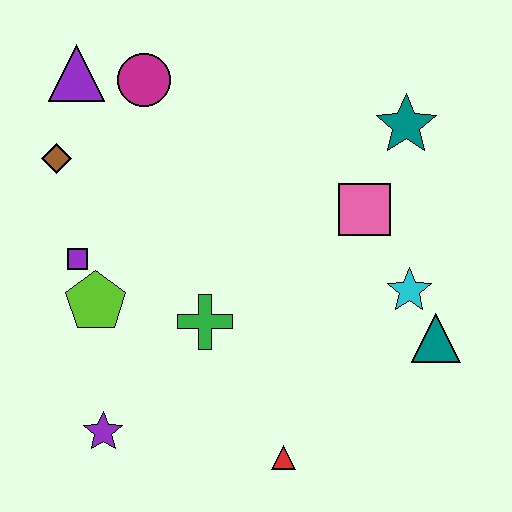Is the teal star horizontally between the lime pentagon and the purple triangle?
No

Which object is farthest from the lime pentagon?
The teal star is farthest from the lime pentagon.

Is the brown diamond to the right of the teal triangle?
No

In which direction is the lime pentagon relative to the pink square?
The lime pentagon is to the left of the pink square.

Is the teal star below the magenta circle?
Yes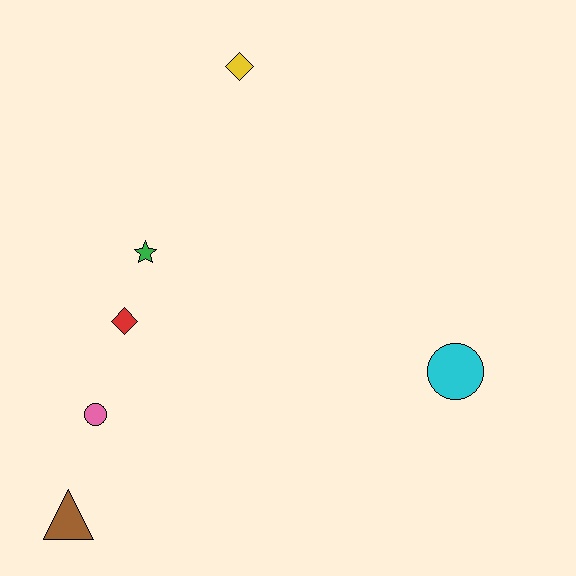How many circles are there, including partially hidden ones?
There are 2 circles.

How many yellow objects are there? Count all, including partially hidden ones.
There is 1 yellow object.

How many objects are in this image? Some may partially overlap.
There are 6 objects.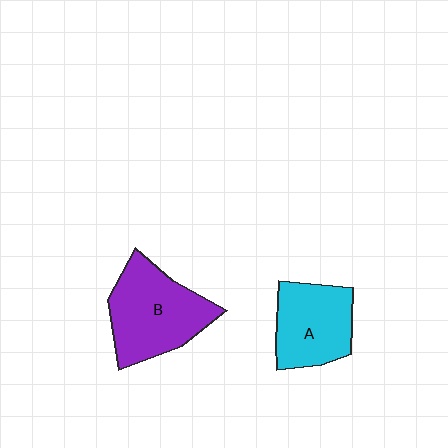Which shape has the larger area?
Shape B (purple).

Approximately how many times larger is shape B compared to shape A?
Approximately 1.3 times.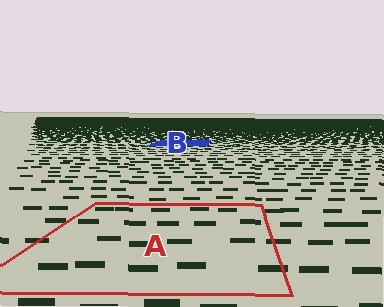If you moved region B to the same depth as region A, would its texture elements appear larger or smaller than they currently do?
They would appear larger. At a closer depth, the same texture elements are projected at a bigger on-screen size.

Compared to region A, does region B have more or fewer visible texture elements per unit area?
Region B has more texture elements per unit area — they are packed more densely because it is farther away.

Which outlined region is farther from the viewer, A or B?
Region B is farther from the viewer — the texture elements inside it appear smaller and more densely packed.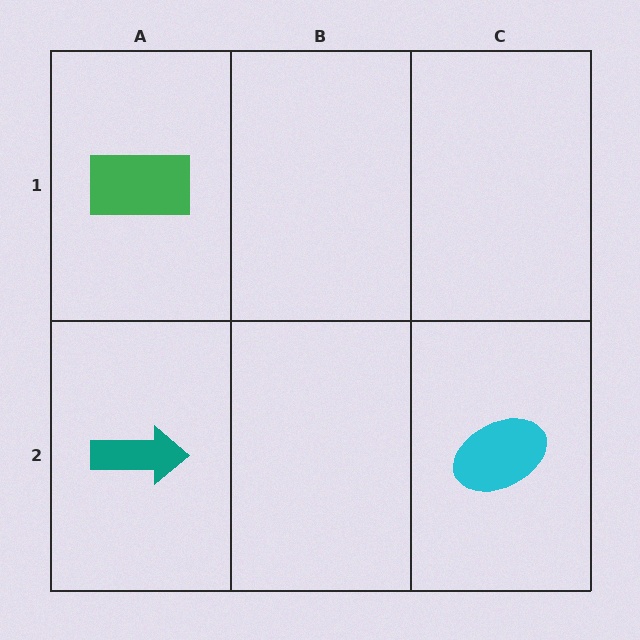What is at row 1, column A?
A green rectangle.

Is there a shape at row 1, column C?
No, that cell is empty.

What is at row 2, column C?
A cyan ellipse.